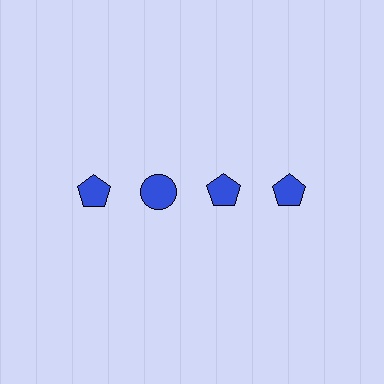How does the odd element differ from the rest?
It has a different shape: circle instead of pentagon.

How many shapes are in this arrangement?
There are 4 shapes arranged in a grid pattern.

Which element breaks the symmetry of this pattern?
The blue circle in the top row, second from left column breaks the symmetry. All other shapes are blue pentagons.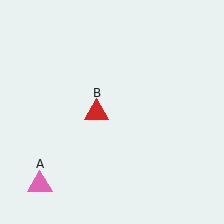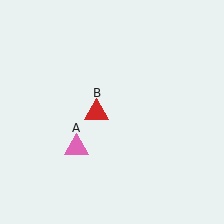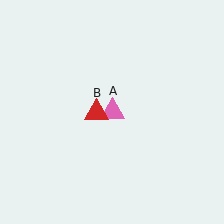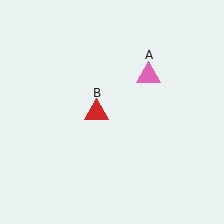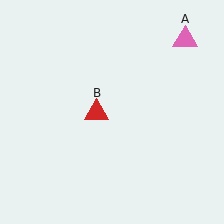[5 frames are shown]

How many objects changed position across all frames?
1 object changed position: pink triangle (object A).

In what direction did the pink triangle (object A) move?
The pink triangle (object A) moved up and to the right.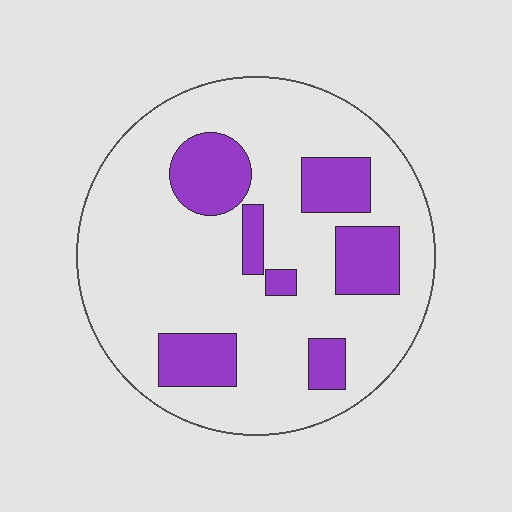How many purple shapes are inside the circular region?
7.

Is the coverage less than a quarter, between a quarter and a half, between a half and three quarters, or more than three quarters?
Less than a quarter.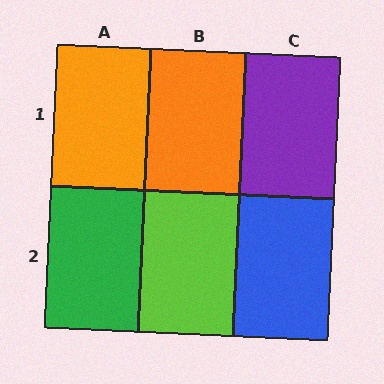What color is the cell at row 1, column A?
Orange.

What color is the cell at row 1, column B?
Orange.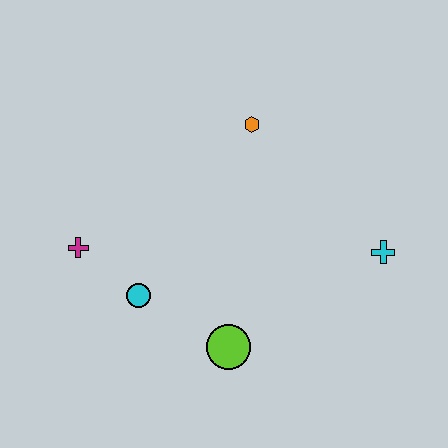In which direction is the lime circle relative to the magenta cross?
The lime circle is to the right of the magenta cross.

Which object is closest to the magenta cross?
The cyan circle is closest to the magenta cross.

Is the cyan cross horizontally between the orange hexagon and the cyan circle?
No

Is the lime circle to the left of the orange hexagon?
Yes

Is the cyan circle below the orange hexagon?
Yes